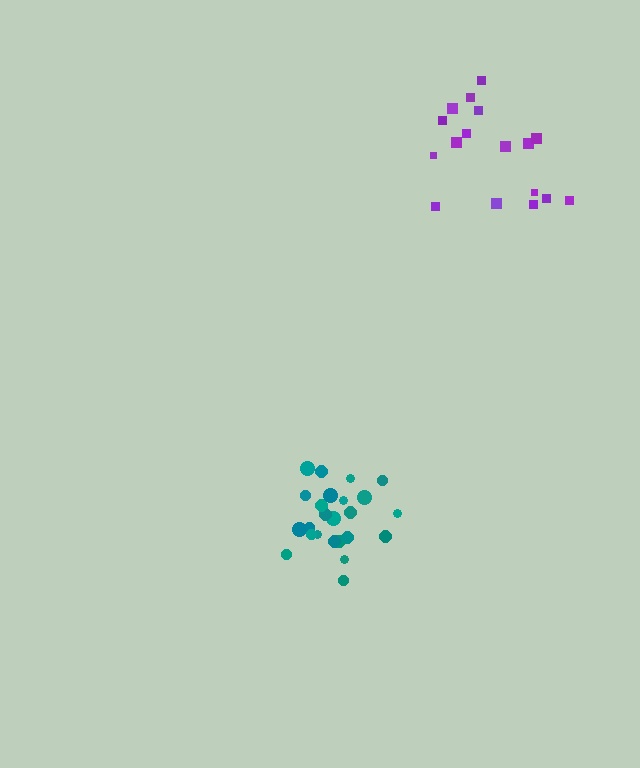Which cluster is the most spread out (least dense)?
Purple.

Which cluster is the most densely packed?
Teal.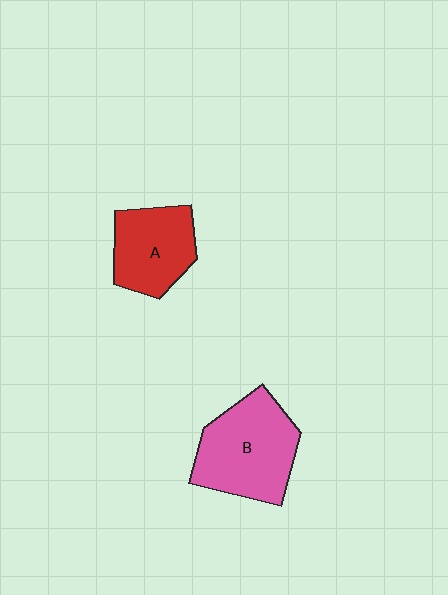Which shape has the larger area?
Shape B (pink).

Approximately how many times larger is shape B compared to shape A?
Approximately 1.4 times.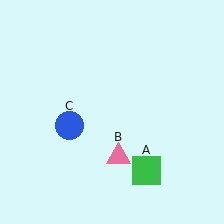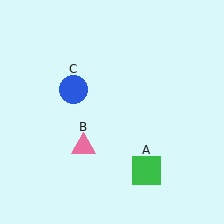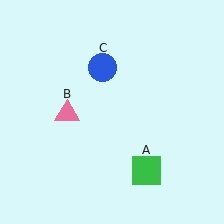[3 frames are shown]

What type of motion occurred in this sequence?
The pink triangle (object B), blue circle (object C) rotated clockwise around the center of the scene.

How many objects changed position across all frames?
2 objects changed position: pink triangle (object B), blue circle (object C).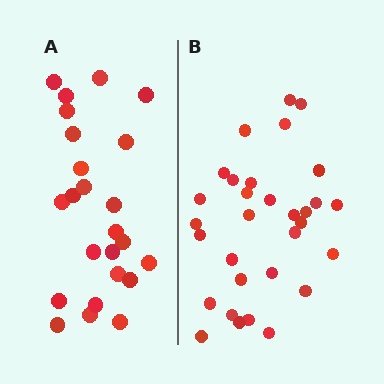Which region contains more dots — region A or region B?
Region B (the right region) has more dots.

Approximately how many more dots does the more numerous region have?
Region B has roughly 8 or so more dots than region A.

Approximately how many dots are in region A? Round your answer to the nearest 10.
About 20 dots. (The exact count is 24, which rounds to 20.)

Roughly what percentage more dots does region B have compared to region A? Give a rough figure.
About 30% more.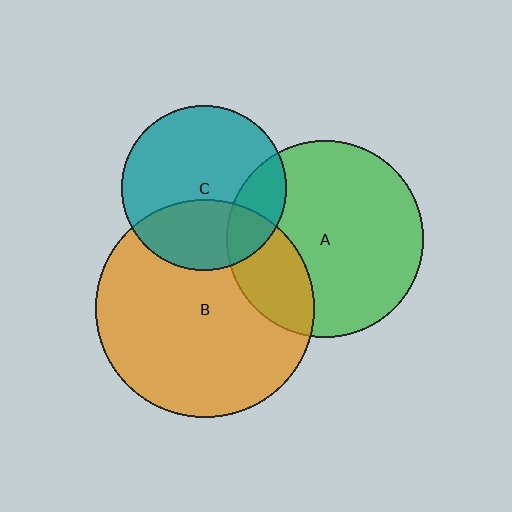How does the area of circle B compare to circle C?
Approximately 1.7 times.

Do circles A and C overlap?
Yes.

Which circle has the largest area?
Circle B (orange).